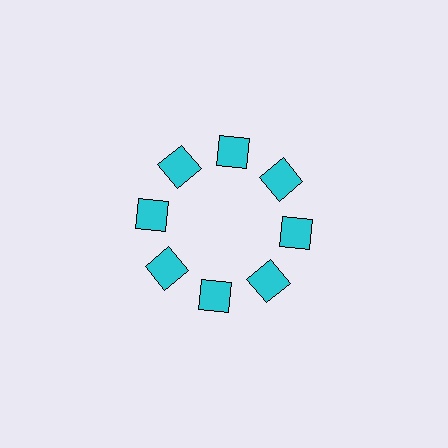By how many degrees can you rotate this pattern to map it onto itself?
The pattern maps onto itself every 45 degrees of rotation.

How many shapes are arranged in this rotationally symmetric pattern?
There are 8 shapes, arranged in 8 groups of 1.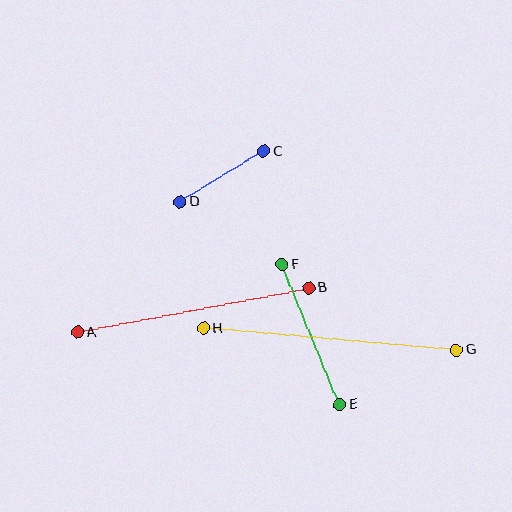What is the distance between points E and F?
The distance is approximately 151 pixels.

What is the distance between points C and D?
The distance is approximately 98 pixels.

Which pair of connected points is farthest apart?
Points G and H are farthest apart.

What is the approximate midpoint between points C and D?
The midpoint is at approximately (222, 177) pixels.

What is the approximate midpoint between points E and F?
The midpoint is at approximately (311, 334) pixels.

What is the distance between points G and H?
The distance is approximately 254 pixels.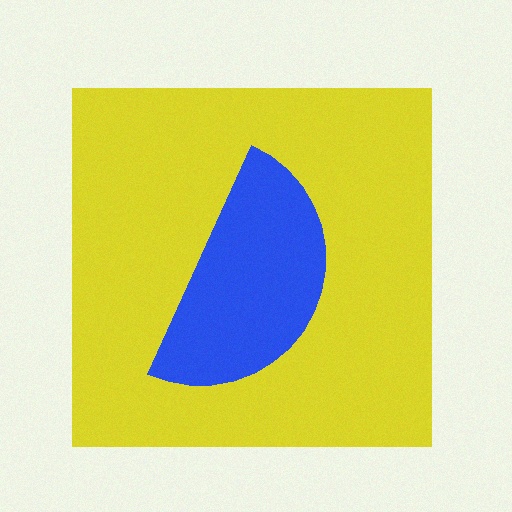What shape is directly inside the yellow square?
The blue semicircle.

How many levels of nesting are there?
2.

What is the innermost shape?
The blue semicircle.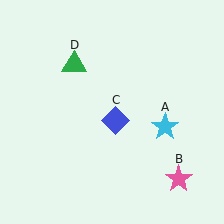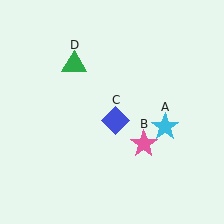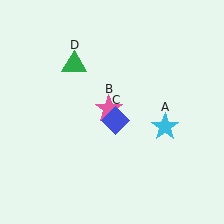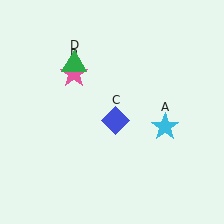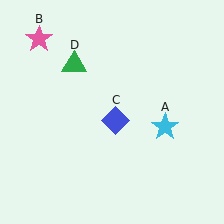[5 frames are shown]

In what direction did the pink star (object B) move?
The pink star (object B) moved up and to the left.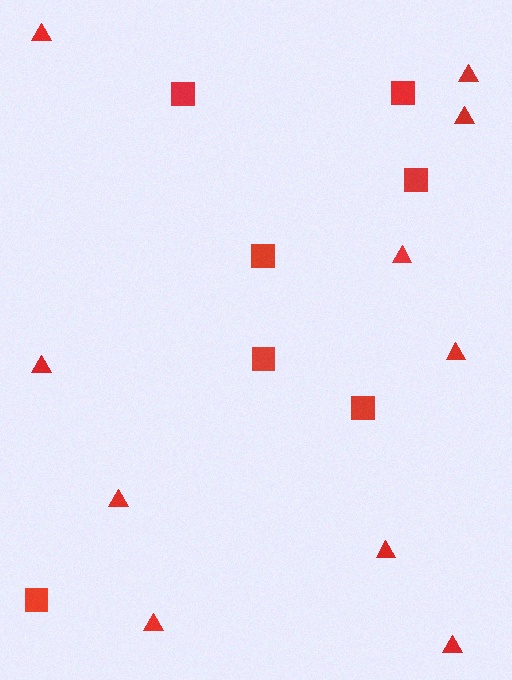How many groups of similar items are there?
There are 2 groups: one group of squares (7) and one group of triangles (10).